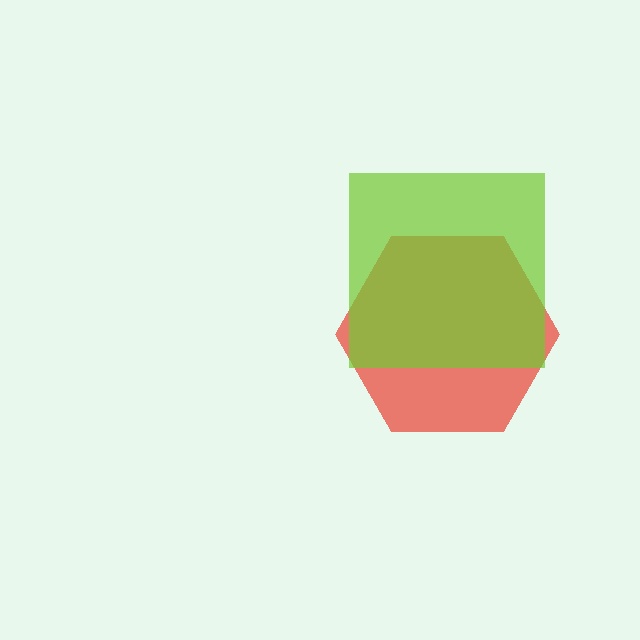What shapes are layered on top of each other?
The layered shapes are: a red hexagon, a lime square.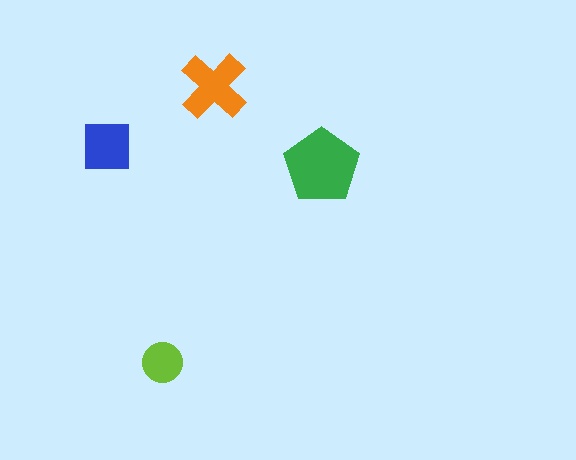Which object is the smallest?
The lime circle.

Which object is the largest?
The green pentagon.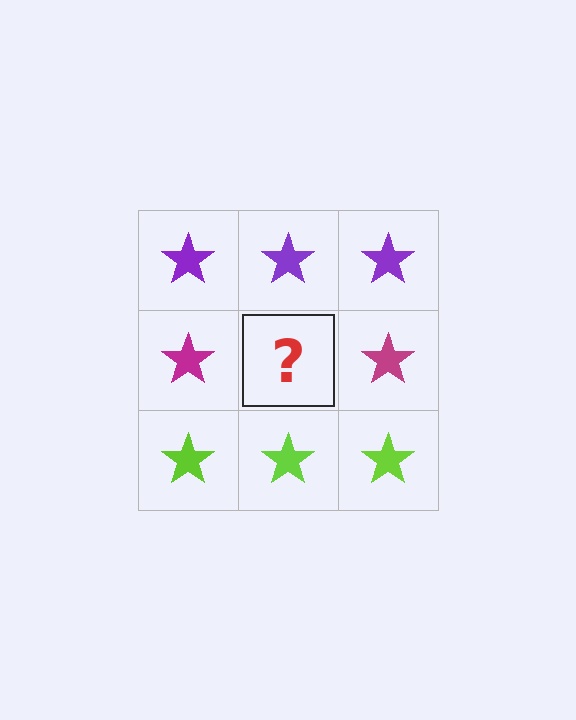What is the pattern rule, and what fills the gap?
The rule is that each row has a consistent color. The gap should be filled with a magenta star.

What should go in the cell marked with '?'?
The missing cell should contain a magenta star.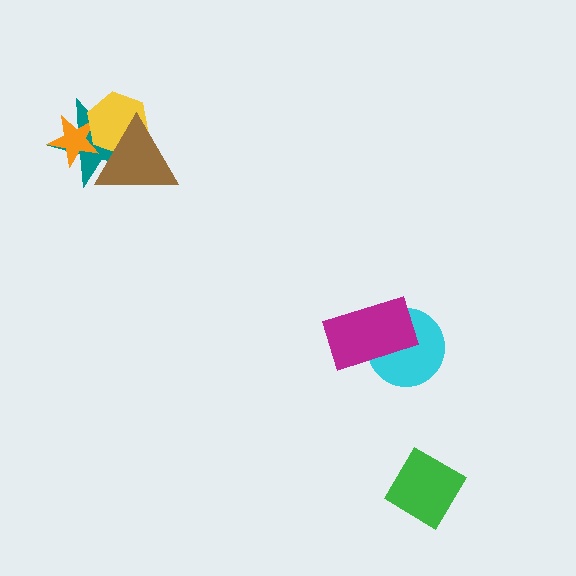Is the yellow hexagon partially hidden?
Yes, it is partially covered by another shape.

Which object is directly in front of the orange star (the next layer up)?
The yellow hexagon is directly in front of the orange star.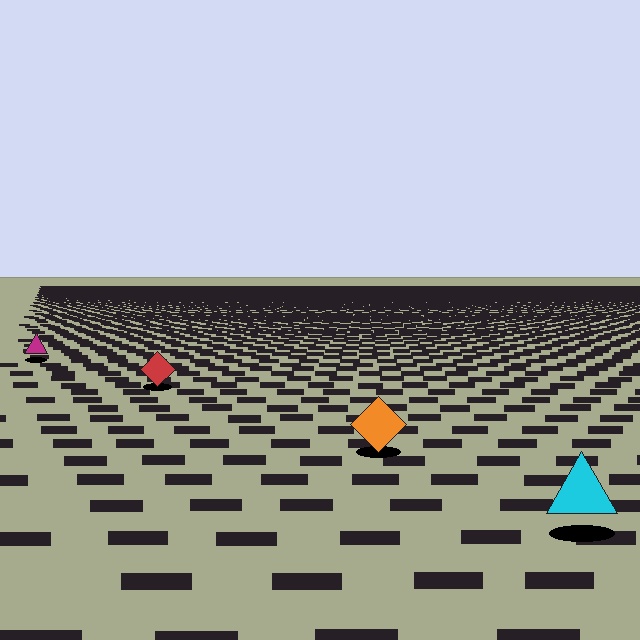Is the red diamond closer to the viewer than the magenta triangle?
Yes. The red diamond is closer — you can tell from the texture gradient: the ground texture is coarser near it.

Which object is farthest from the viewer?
The magenta triangle is farthest from the viewer. It appears smaller and the ground texture around it is denser.